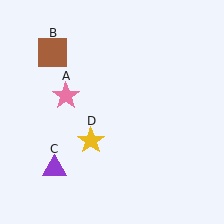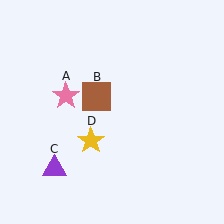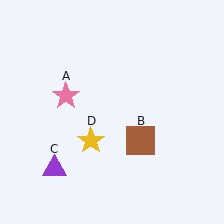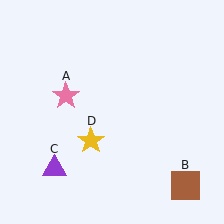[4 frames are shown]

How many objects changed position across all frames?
1 object changed position: brown square (object B).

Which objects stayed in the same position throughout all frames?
Pink star (object A) and purple triangle (object C) and yellow star (object D) remained stationary.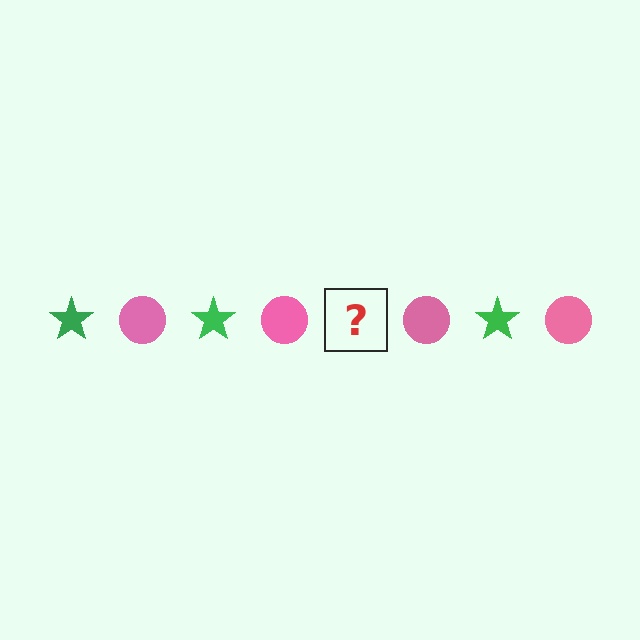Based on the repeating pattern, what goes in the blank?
The blank should be a green star.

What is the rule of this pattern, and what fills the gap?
The rule is that the pattern alternates between green star and pink circle. The gap should be filled with a green star.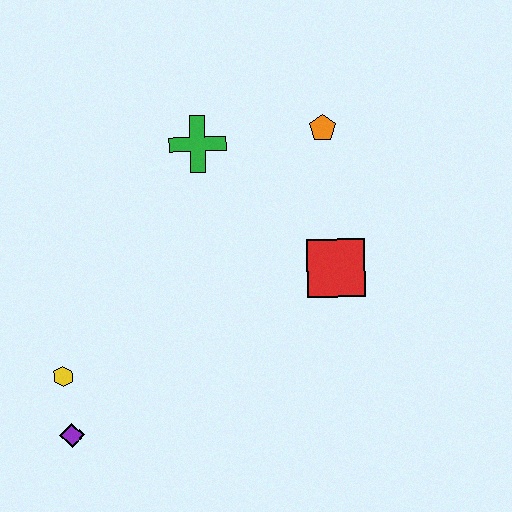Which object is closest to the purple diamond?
The yellow hexagon is closest to the purple diamond.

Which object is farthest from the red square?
The purple diamond is farthest from the red square.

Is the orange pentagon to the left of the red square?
Yes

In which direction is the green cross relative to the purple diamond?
The green cross is above the purple diamond.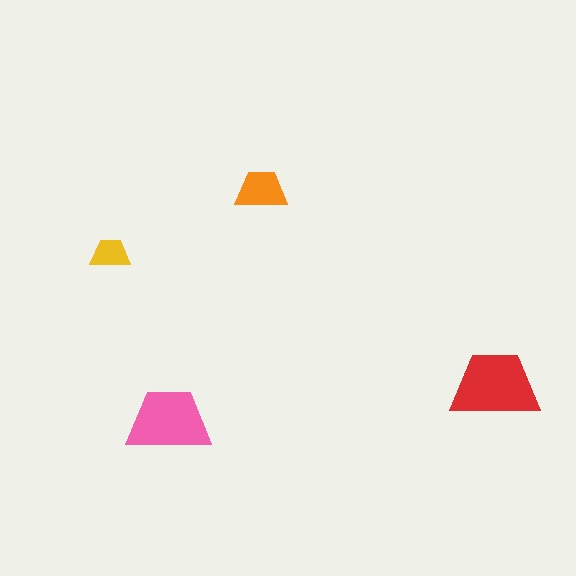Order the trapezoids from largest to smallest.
the red one, the pink one, the orange one, the yellow one.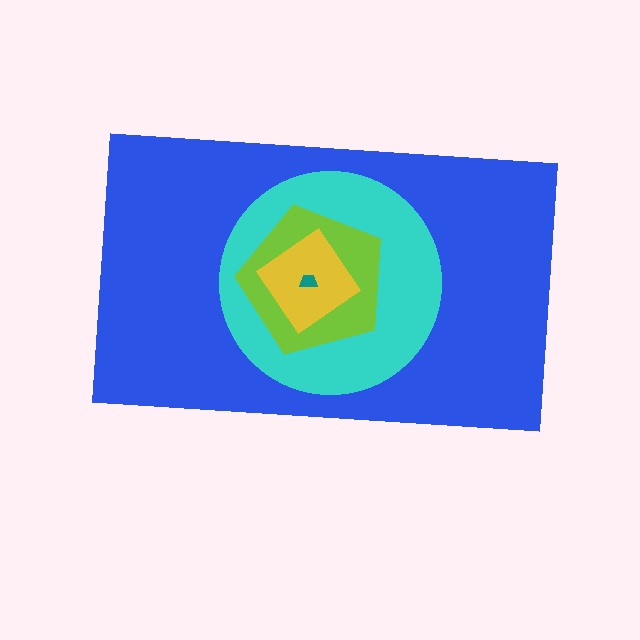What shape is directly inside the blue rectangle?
The cyan circle.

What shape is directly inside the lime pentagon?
The yellow diamond.